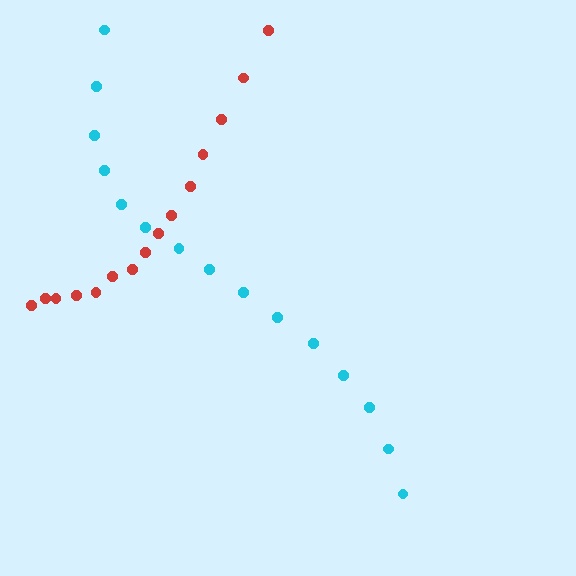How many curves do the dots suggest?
There are 2 distinct paths.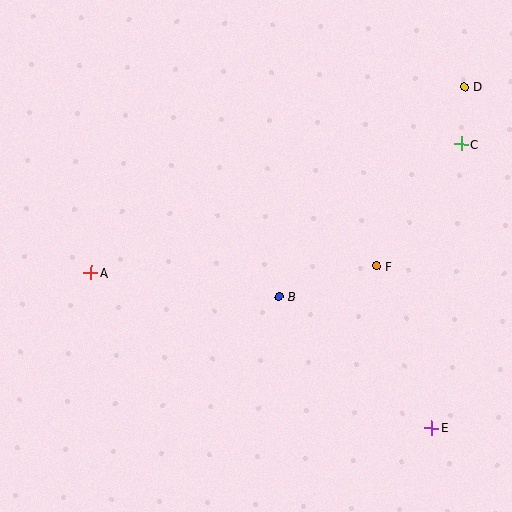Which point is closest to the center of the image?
Point B at (279, 297) is closest to the center.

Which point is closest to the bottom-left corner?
Point A is closest to the bottom-left corner.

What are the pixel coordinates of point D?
Point D is at (464, 87).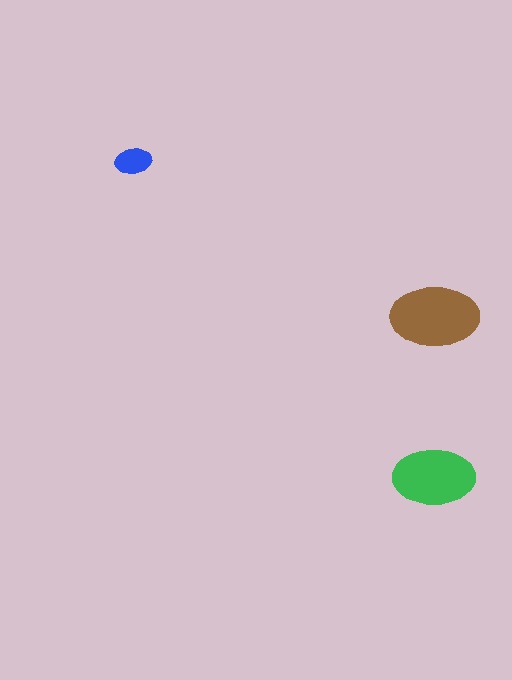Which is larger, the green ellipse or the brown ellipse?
The brown one.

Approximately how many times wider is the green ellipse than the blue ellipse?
About 2 times wider.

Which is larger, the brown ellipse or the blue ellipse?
The brown one.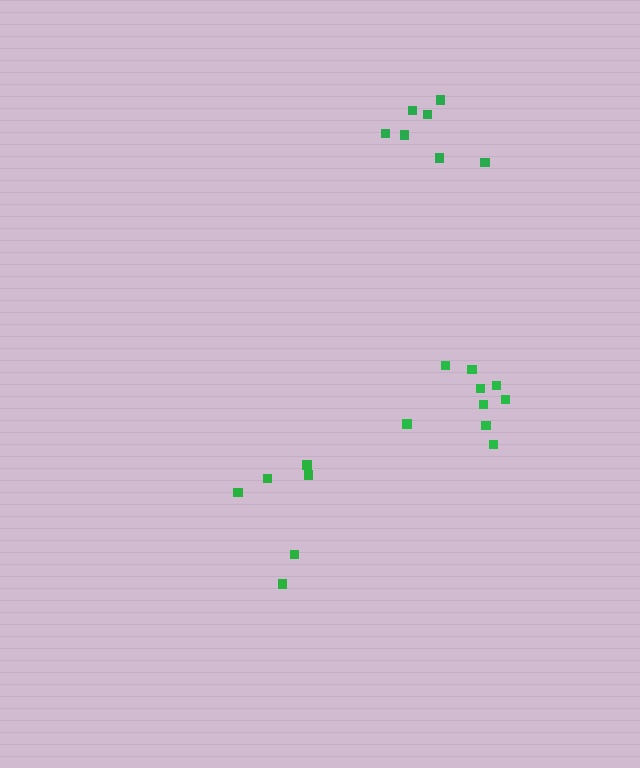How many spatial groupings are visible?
There are 3 spatial groupings.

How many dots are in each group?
Group 1: 7 dots, Group 2: 6 dots, Group 3: 9 dots (22 total).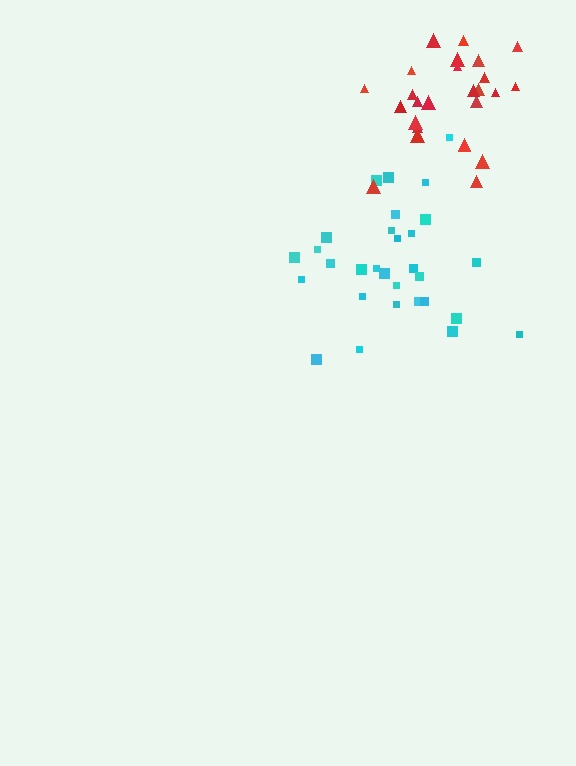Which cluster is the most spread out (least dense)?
Cyan.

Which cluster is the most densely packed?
Red.